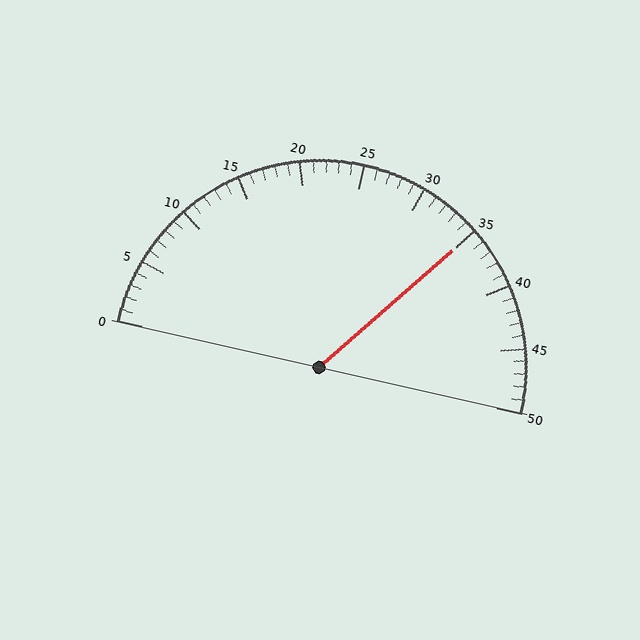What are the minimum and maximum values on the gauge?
The gauge ranges from 0 to 50.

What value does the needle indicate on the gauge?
The needle indicates approximately 35.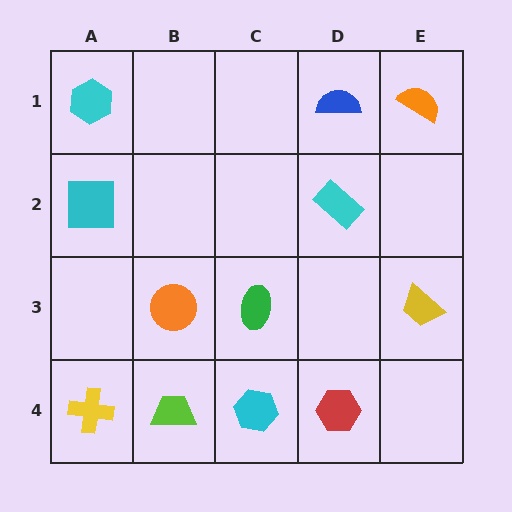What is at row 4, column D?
A red hexagon.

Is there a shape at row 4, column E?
No, that cell is empty.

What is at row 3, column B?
An orange circle.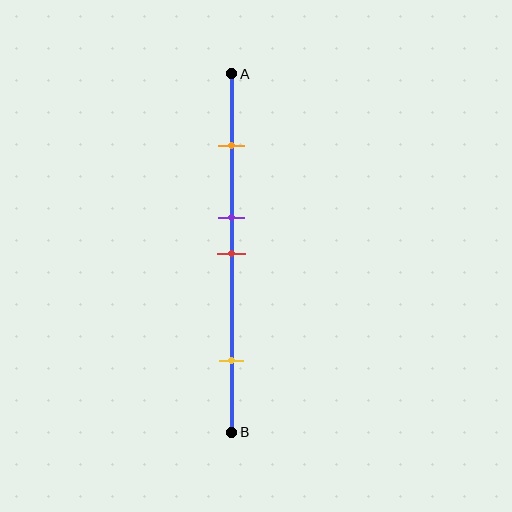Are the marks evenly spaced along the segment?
No, the marks are not evenly spaced.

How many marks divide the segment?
There are 4 marks dividing the segment.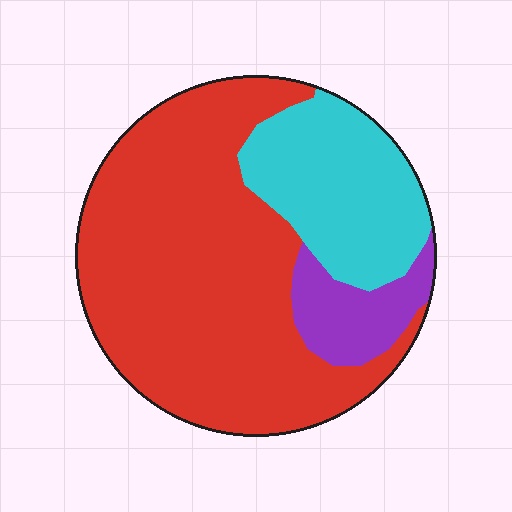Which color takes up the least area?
Purple, at roughly 10%.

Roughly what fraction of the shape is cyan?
Cyan takes up about one quarter (1/4) of the shape.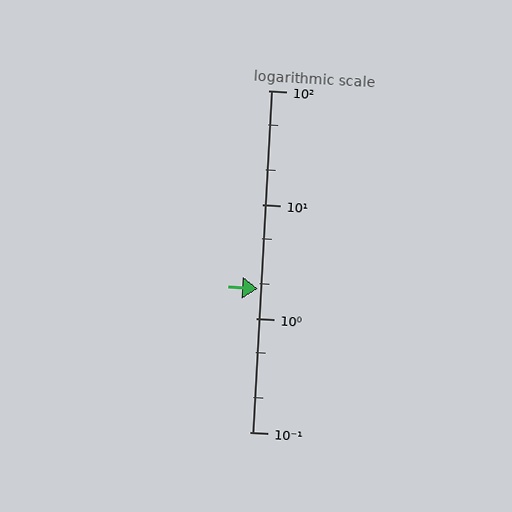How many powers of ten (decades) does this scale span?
The scale spans 3 decades, from 0.1 to 100.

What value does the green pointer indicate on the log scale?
The pointer indicates approximately 1.8.